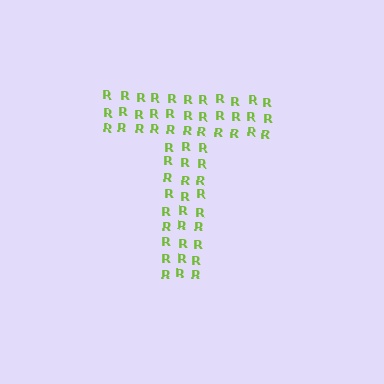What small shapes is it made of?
It is made of small letter R's.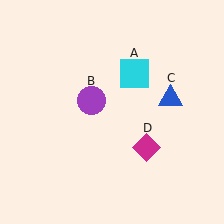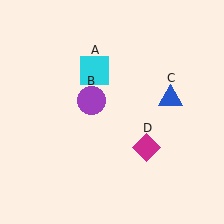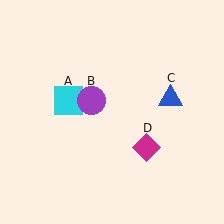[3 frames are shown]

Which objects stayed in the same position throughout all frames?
Purple circle (object B) and blue triangle (object C) and magenta diamond (object D) remained stationary.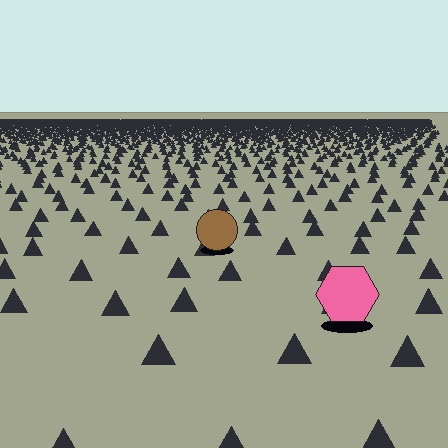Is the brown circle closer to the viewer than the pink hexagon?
No. The pink hexagon is closer — you can tell from the texture gradient: the ground texture is coarser near it.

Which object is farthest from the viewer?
The brown circle is farthest from the viewer. It appears smaller and the ground texture around it is denser.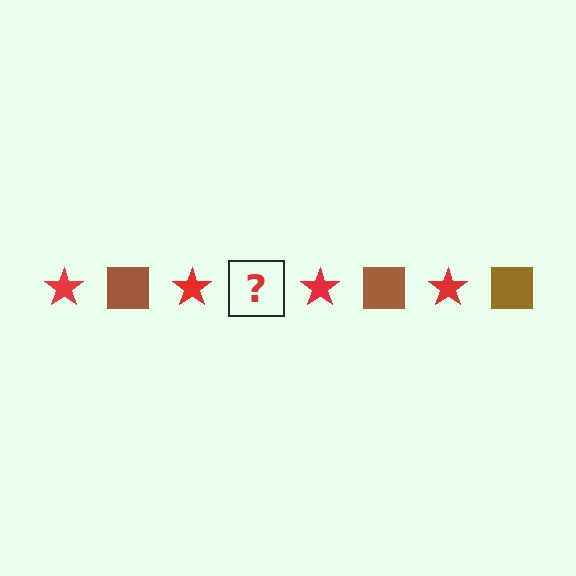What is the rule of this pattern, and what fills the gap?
The rule is that the pattern alternates between red star and brown square. The gap should be filled with a brown square.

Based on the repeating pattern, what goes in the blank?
The blank should be a brown square.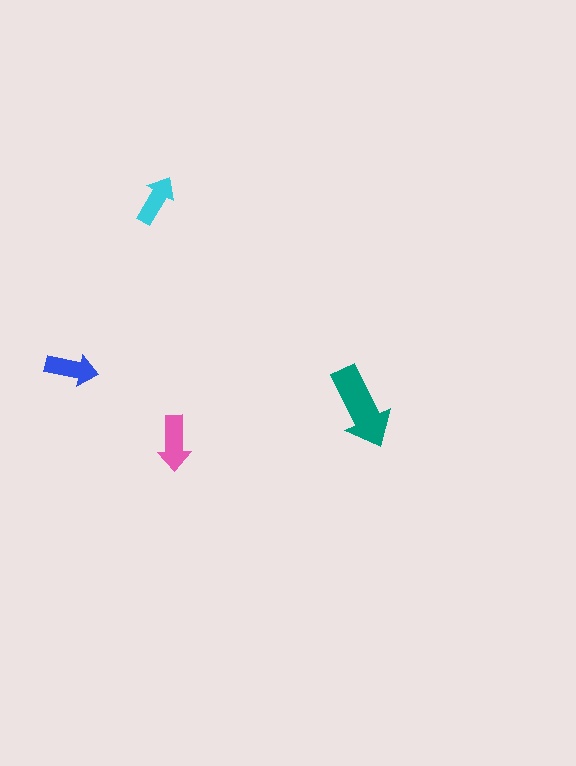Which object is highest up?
The cyan arrow is topmost.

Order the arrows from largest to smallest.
the teal one, the pink one, the blue one, the cyan one.